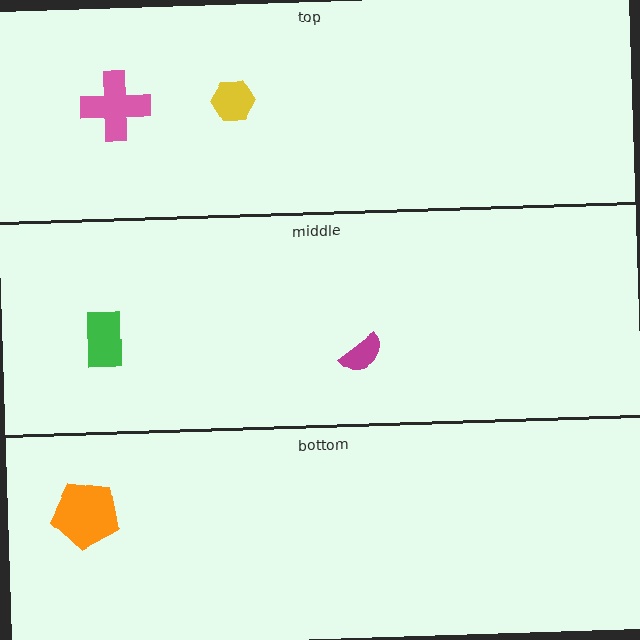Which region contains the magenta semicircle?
The middle region.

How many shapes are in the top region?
2.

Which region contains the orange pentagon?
The bottom region.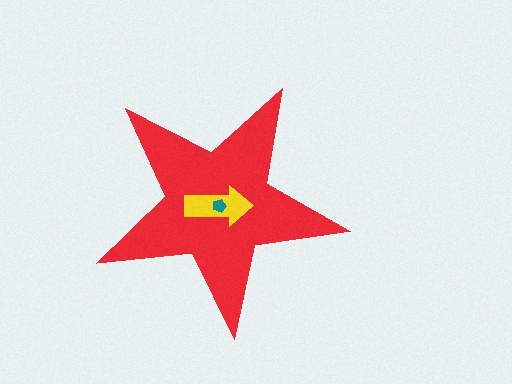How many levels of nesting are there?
3.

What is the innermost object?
The teal pentagon.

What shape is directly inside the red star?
The yellow arrow.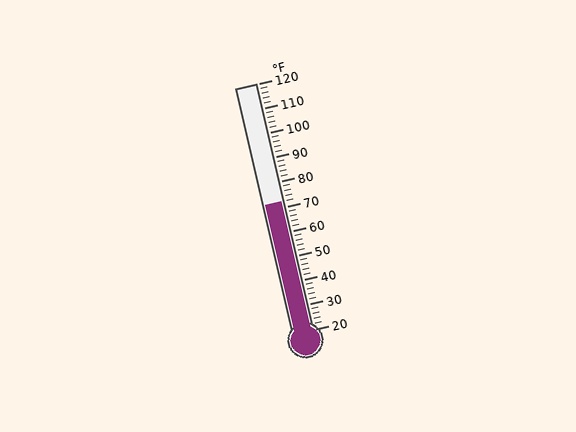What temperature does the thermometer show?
The thermometer shows approximately 72°F.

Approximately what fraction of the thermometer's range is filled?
The thermometer is filled to approximately 50% of its range.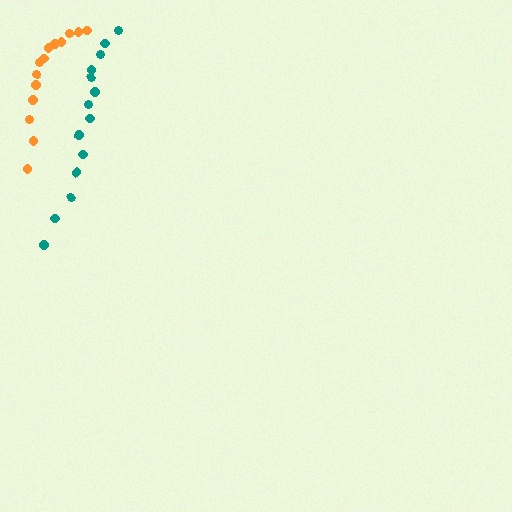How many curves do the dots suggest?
There are 2 distinct paths.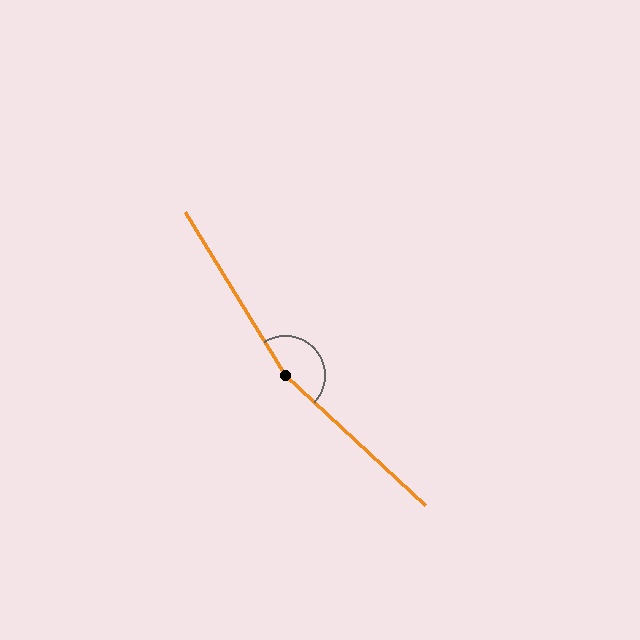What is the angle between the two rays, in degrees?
Approximately 164 degrees.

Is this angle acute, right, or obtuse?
It is obtuse.